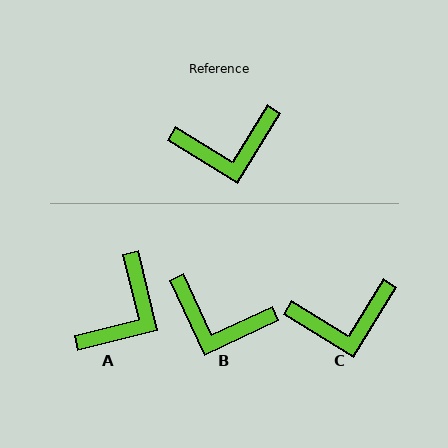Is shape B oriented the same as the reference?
No, it is off by about 34 degrees.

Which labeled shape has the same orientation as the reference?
C.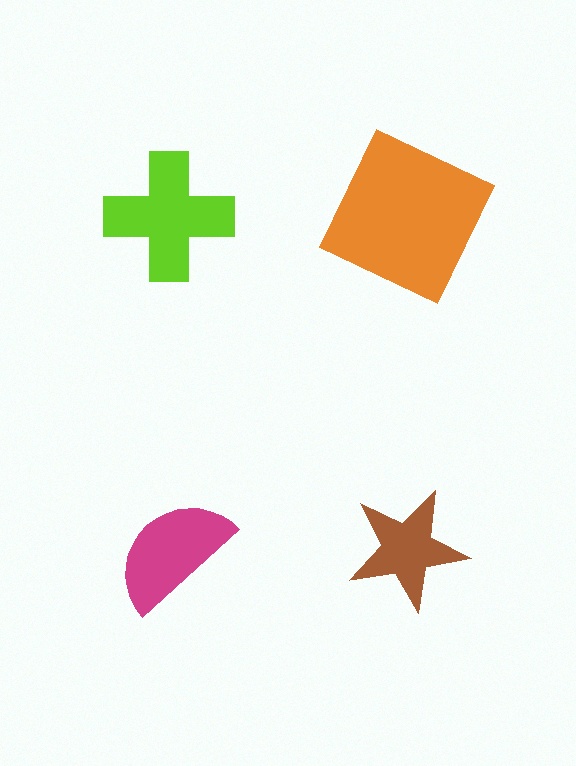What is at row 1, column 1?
A lime cross.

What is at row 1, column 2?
An orange square.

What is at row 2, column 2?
A brown star.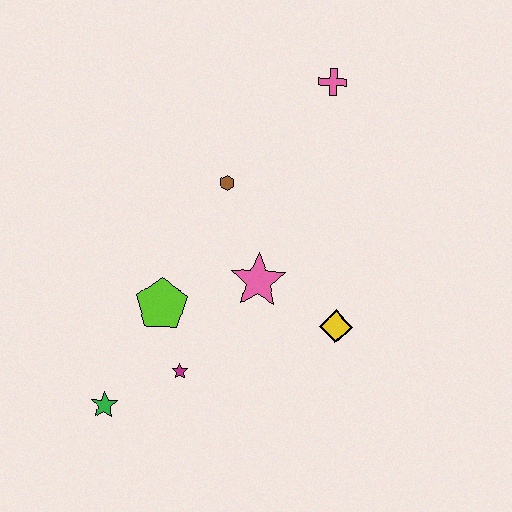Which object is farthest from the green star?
The pink cross is farthest from the green star.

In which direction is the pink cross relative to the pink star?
The pink cross is above the pink star.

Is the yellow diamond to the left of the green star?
No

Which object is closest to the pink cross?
The brown hexagon is closest to the pink cross.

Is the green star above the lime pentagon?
No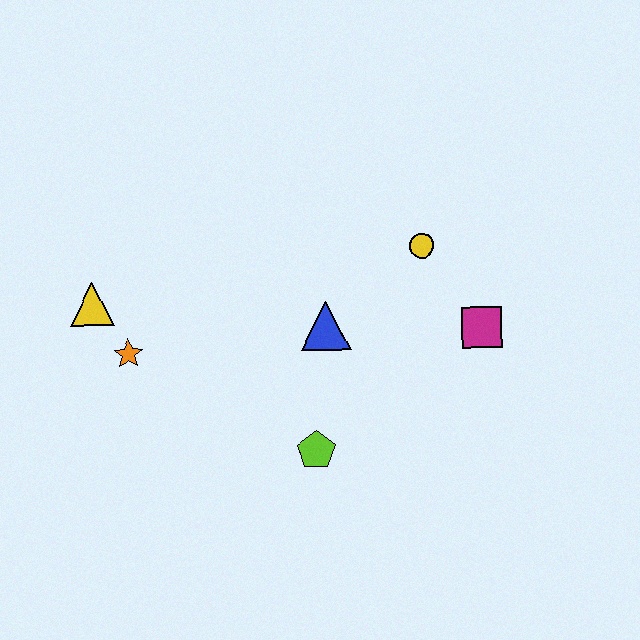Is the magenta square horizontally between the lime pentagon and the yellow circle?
No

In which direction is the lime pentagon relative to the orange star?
The lime pentagon is to the right of the orange star.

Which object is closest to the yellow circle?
The magenta square is closest to the yellow circle.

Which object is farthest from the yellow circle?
The yellow triangle is farthest from the yellow circle.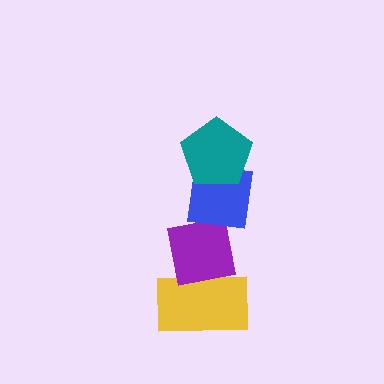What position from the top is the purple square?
The purple square is 3rd from the top.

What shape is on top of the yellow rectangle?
The purple square is on top of the yellow rectangle.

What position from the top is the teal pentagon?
The teal pentagon is 1st from the top.